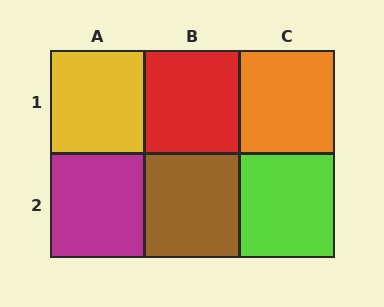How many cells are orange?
1 cell is orange.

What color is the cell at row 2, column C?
Lime.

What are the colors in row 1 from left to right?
Yellow, red, orange.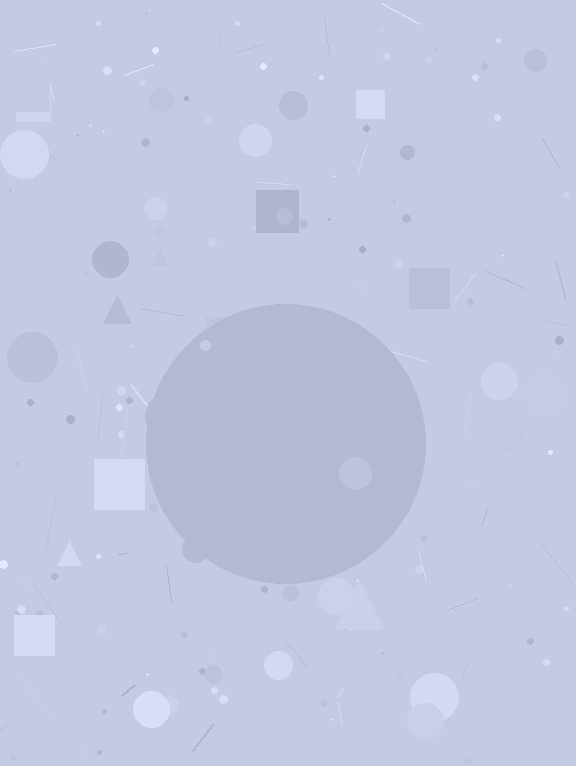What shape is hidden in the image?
A circle is hidden in the image.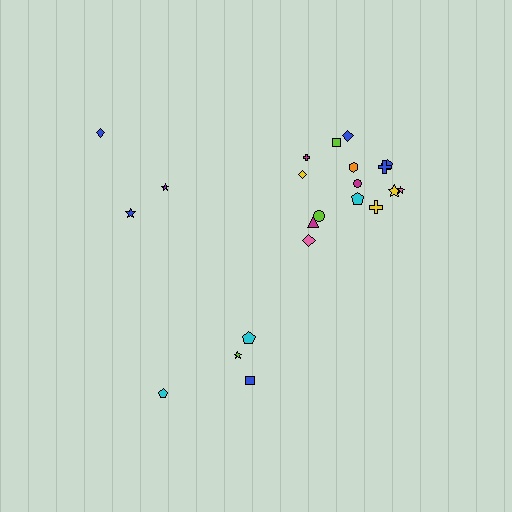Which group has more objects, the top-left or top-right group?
The top-right group.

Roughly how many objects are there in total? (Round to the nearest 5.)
Roughly 20 objects in total.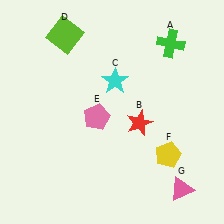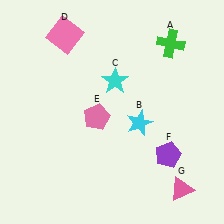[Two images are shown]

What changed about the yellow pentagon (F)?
In Image 1, F is yellow. In Image 2, it changed to purple.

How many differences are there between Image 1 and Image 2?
There are 3 differences between the two images.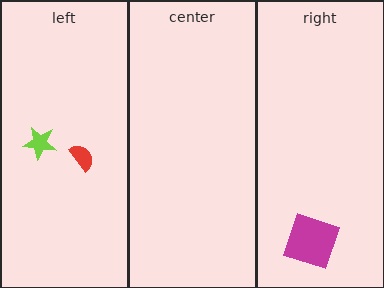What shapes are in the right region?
The magenta square.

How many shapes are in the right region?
1.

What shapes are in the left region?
The lime star, the red semicircle.